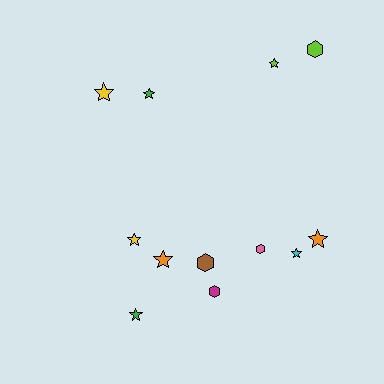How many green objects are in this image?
There are 2 green objects.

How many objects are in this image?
There are 12 objects.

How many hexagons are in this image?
There are 4 hexagons.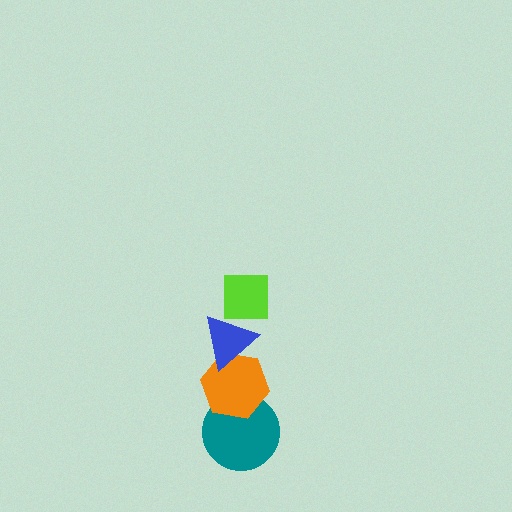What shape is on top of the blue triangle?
The lime square is on top of the blue triangle.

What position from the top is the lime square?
The lime square is 1st from the top.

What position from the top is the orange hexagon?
The orange hexagon is 3rd from the top.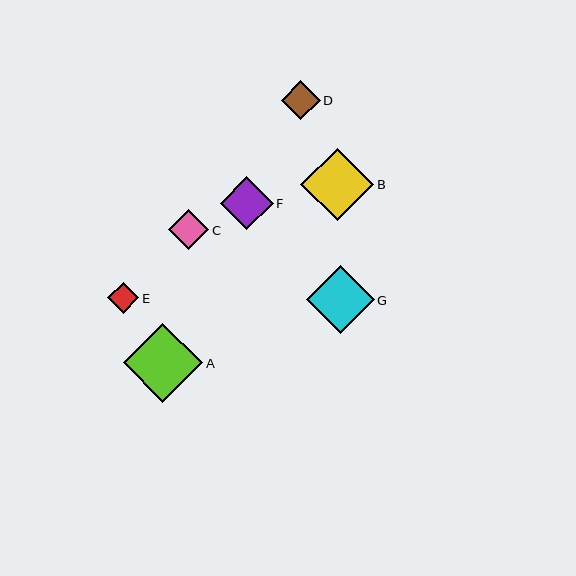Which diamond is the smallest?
Diamond E is the smallest with a size of approximately 31 pixels.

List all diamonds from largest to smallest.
From largest to smallest: A, B, G, F, C, D, E.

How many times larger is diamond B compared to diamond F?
Diamond B is approximately 1.4 times the size of diamond F.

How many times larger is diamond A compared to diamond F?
Diamond A is approximately 1.5 times the size of diamond F.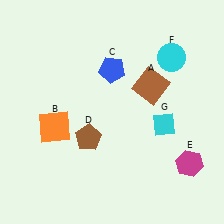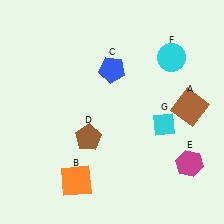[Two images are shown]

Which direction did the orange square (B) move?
The orange square (B) moved down.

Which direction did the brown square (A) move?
The brown square (A) moved right.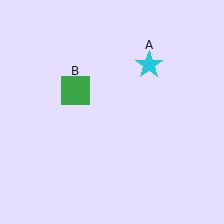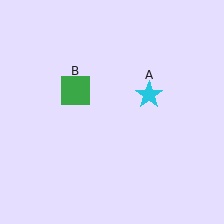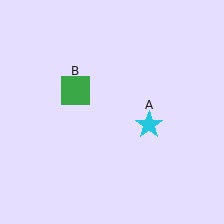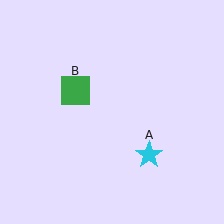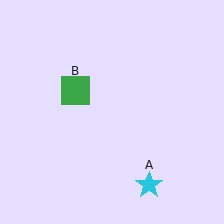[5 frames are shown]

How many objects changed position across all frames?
1 object changed position: cyan star (object A).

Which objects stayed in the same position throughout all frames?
Green square (object B) remained stationary.